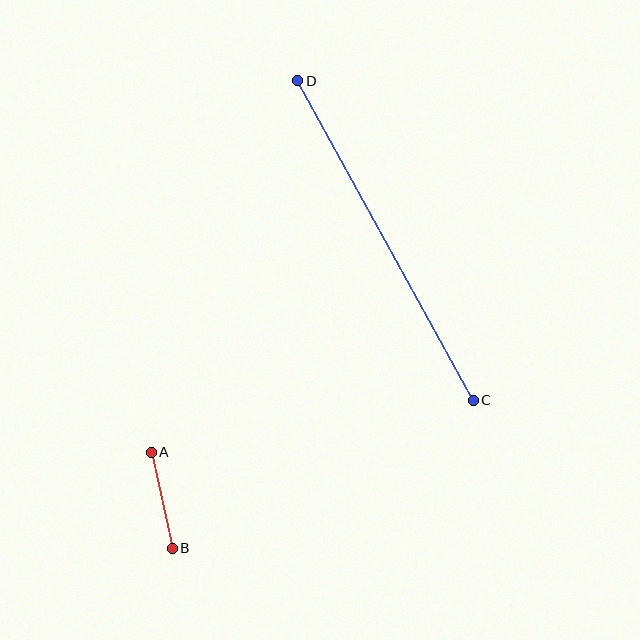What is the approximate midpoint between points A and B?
The midpoint is at approximately (162, 500) pixels.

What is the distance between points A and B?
The distance is approximately 98 pixels.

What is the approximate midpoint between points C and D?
The midpoint is at approximately (385, 240) pixels.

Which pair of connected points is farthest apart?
Points C and D are farthest apart.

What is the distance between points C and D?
The distance is approximately 365 pixels.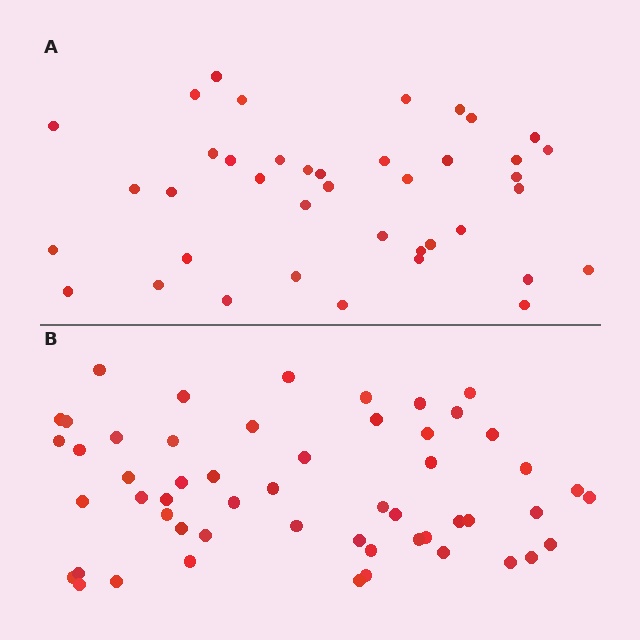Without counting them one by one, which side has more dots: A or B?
Region B (the bottom region) has more dots.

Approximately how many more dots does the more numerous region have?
Region B has approximately 15 more dots than region A.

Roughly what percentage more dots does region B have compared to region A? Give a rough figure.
About 35% more.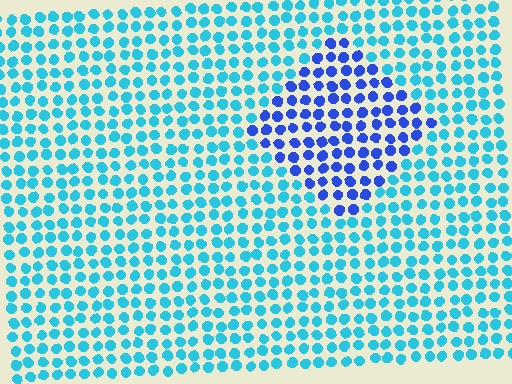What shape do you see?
I see a diamond.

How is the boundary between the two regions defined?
The boundary is defined purely by a slight shift in hue (about 42 degrees). Spacing, size, and orientation are identical on both sides.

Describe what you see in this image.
The image is filled with small cyan elements in a uniform arrangement. A diamond-shaped region is visible where the elements are tinted to a slightly different hue, forming a subtle color boundary.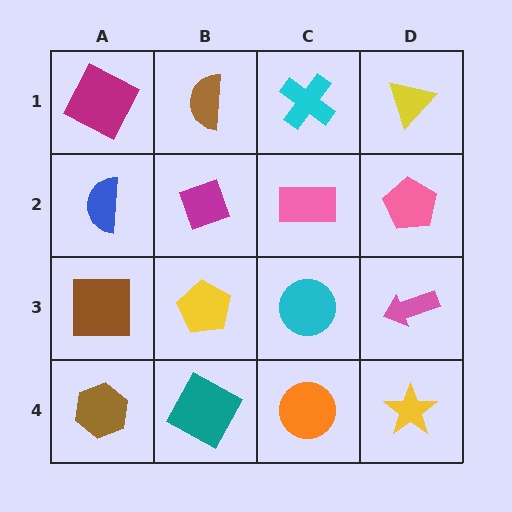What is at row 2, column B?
A magenta diamond.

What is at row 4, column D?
A yellow star.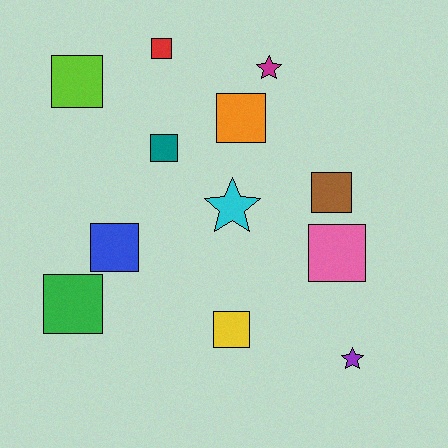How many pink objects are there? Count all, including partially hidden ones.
There is 1 pink object.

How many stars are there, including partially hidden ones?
There are 3 stars.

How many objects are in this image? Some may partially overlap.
There are 12 objects.